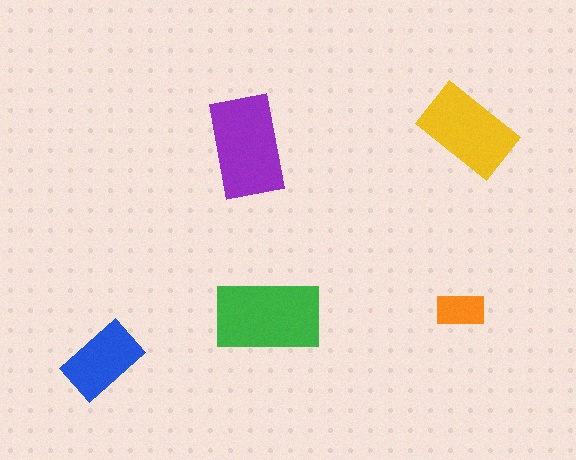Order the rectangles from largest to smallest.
the green one, the purple one, the yellow one, the blue one, the orange one.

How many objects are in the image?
There are 5 objects in the image.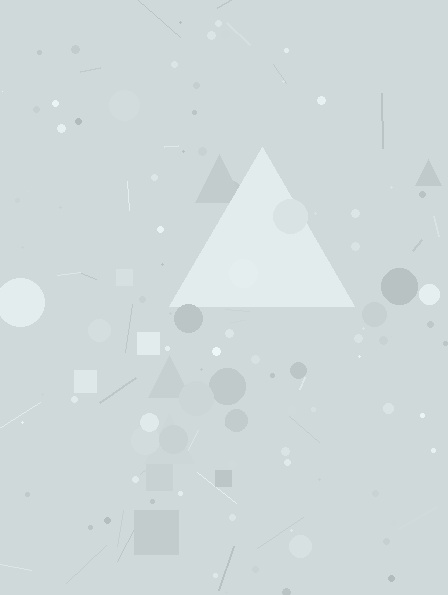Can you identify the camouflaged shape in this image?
The camouflaged shape is a triangle.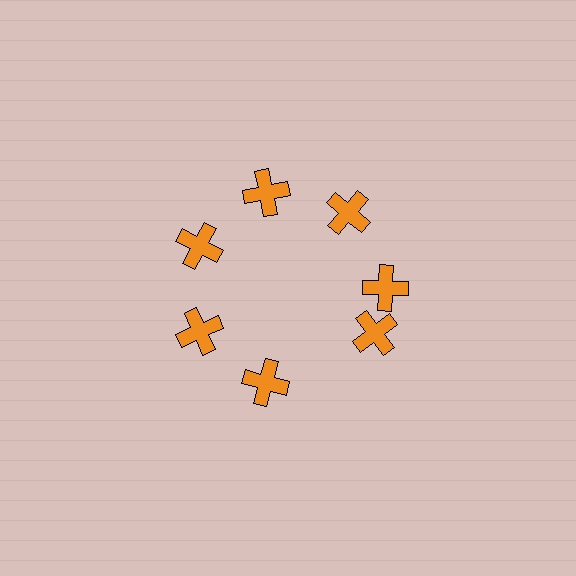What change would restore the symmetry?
The symmetry would be restored by rotating it back into even spacing with its neighbors so that all 7 crosses sit at equal angles and equal distance from the center.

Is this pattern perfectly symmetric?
No. The 7 orange crosses are arranged in a ring, but one element near the 5 o'clock position is rotated out of alignment along the ring, breaking the 7-fold rotational symmetry.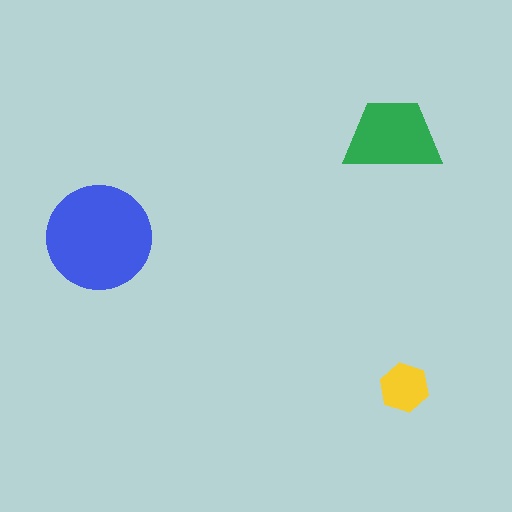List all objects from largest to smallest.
The blue circle, the green trapezoid, the yellow hexagon.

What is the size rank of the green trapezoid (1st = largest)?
2nd.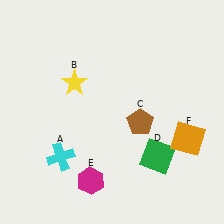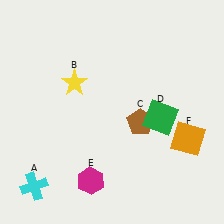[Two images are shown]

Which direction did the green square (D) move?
The green square (D) moved up.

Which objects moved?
The objects that moved are: the cyan cross (A), the green square (D).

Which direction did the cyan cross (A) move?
The cyan cross (A) moved down.